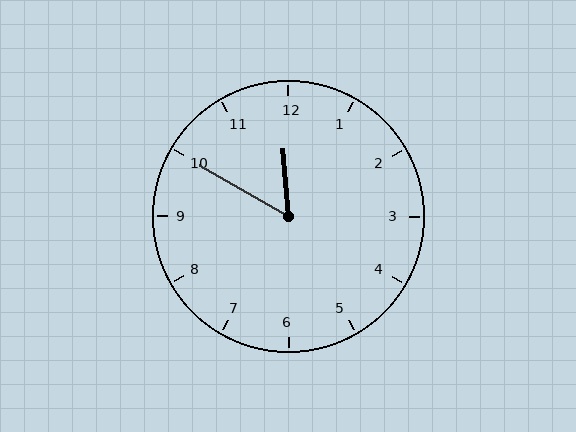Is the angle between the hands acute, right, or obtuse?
It is acute.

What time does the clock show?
11:50.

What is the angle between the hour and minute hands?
Approximately 55 degrees.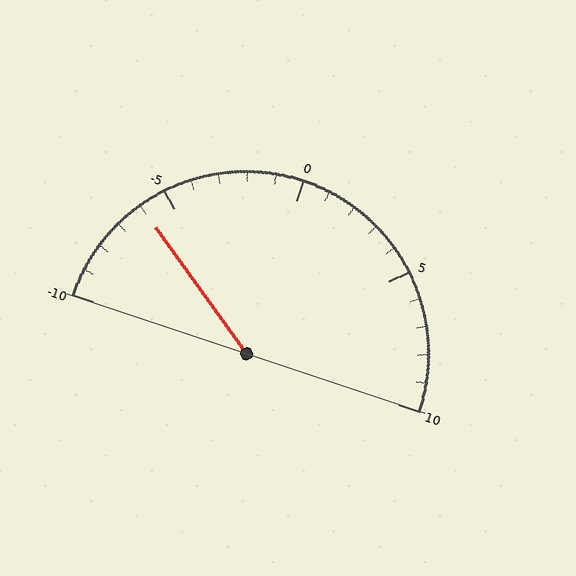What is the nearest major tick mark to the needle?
The nearest major tick mark is -5.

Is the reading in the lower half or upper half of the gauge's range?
The reading is in the lower half of the range (-10 to 10).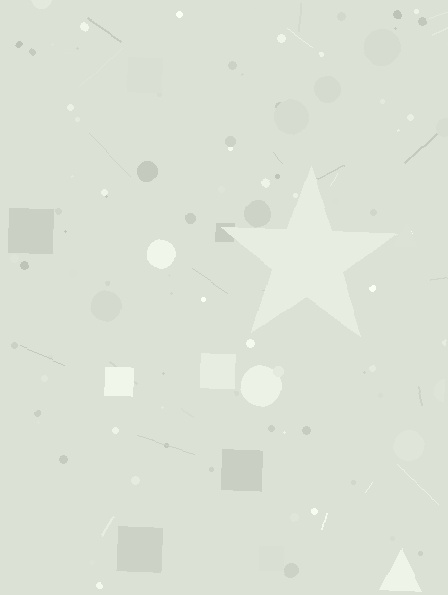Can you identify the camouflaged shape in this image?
The camouflaged shape is a star.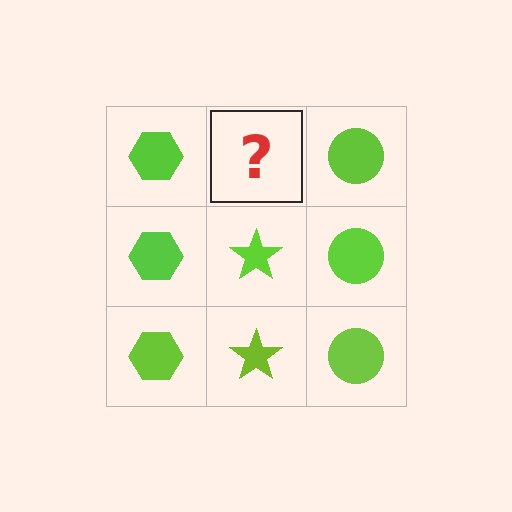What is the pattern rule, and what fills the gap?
The rule is that each column has a consistent shape. The gap should be filled with a lime star.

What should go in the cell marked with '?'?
The missing cell should contain a lime star.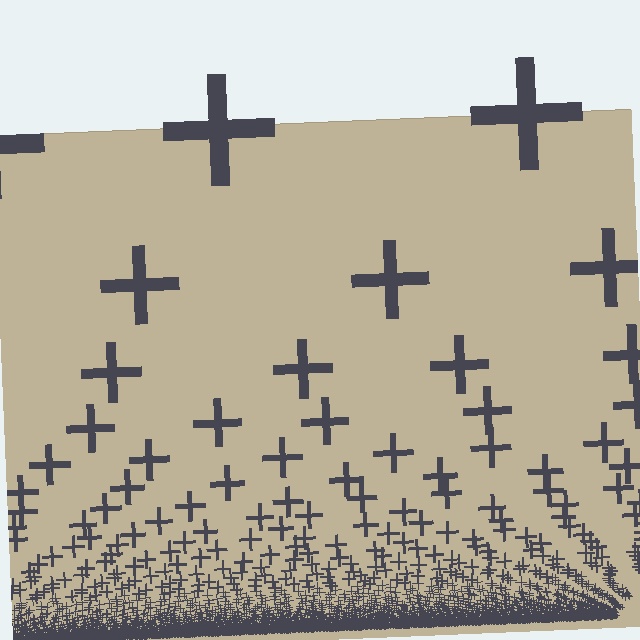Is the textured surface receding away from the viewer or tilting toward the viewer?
The surface appears to tilt toward the viewer. Texture elements get larger and sparser toward the top.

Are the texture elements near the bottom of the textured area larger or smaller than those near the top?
Smaller. The gradient is inverted — elements near the bottom are smaller and denser.